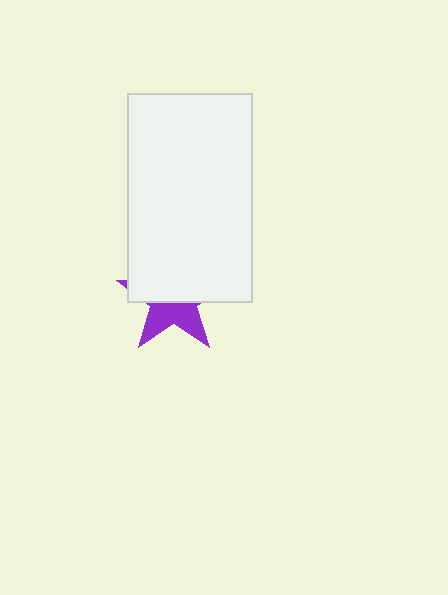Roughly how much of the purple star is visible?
A small part of it is visible (roughly 41%).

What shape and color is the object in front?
The object in front is a white rectangle.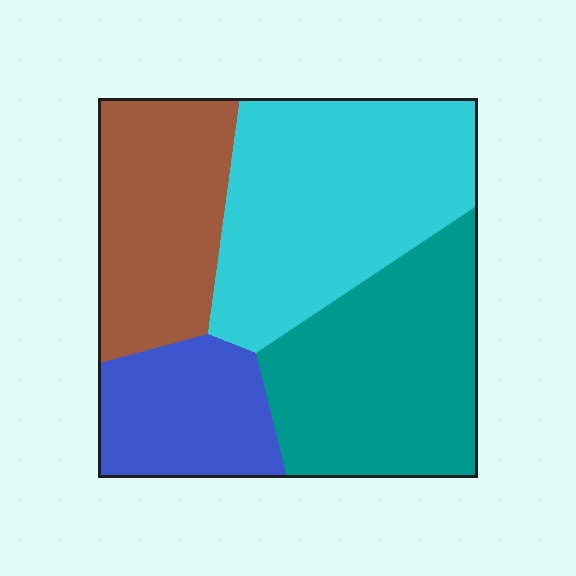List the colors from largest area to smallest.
From largest to smallest: cyan, teal, brown, blue.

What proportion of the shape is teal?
Teal takes up between a quarter and a half of the shape.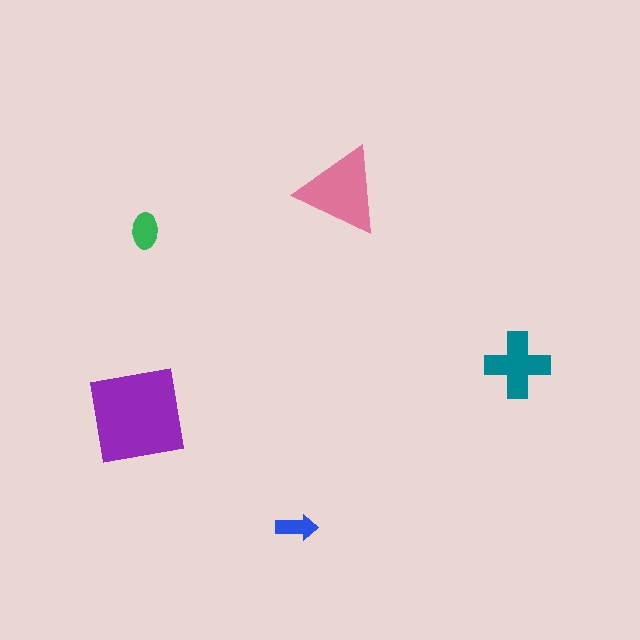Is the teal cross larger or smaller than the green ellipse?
Larger.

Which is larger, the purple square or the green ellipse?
The purple square.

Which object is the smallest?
The blue arrow.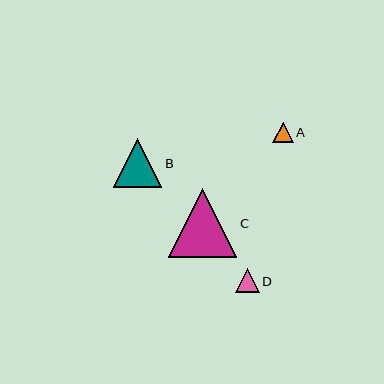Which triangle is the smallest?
Triangle A is the smallest with a size of approximately 20 pixels.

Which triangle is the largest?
Triangle C is the largest with a size of approximately 69 pixels.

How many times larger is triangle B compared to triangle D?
Triangle B is approximately 2.0 times the size of triangle D.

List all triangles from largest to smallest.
From largest to smallest: C, B, D, A.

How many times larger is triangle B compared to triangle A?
Triangle B is approximately 2.4 times the size of triangle A.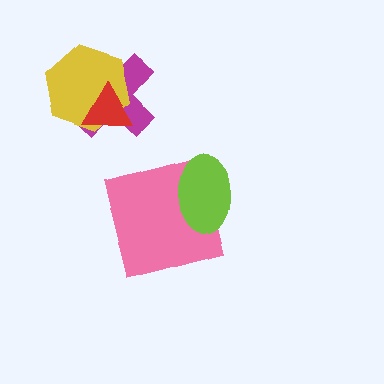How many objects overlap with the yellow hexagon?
2 objects overlap with the yellow hexagon.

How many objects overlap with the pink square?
1 object overlaps with the pink square.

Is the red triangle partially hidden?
No, no other shape covers it.